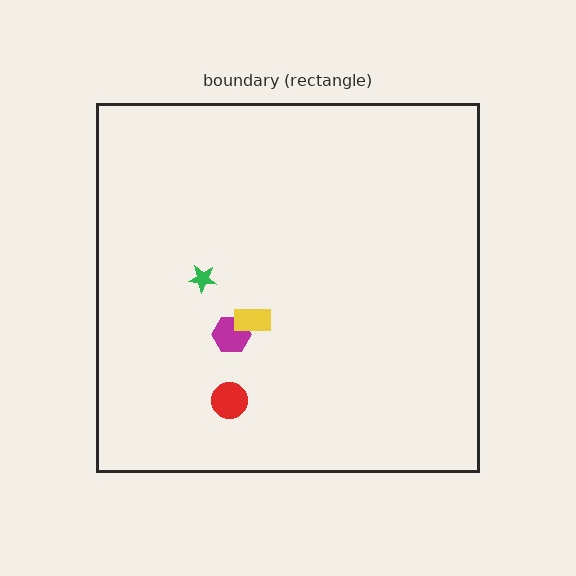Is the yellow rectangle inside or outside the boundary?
Inside.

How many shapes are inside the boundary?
4 inside, 0 outside.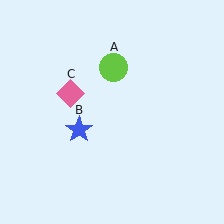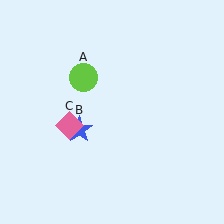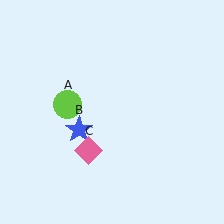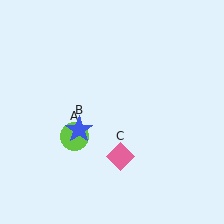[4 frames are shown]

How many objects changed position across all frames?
2 objects changed position: lime circle (object A), pink diamond (object C).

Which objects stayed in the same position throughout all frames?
Blue star (object B) remained stationary.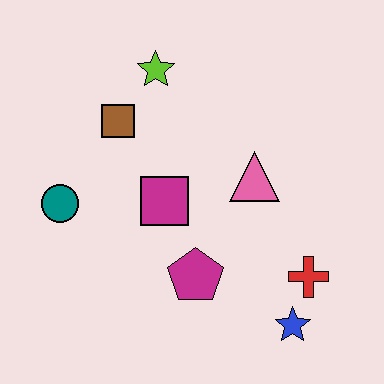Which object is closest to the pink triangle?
The magenta square is closest to the pink triangle.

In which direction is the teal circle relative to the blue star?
The teal circle is to the left of the blue star.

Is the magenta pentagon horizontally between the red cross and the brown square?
Yes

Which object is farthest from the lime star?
The blue star is farthest from the lime star.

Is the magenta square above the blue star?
Yes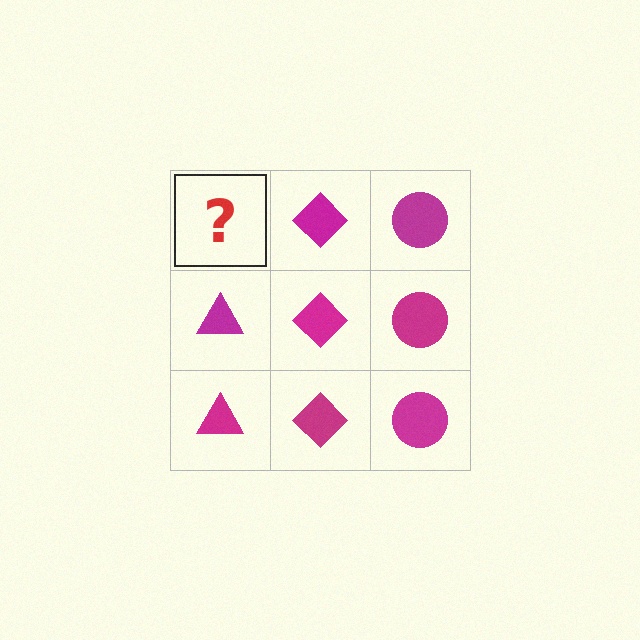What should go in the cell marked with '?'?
The missing cell should contain a magenta triangle.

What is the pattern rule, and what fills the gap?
The rule is that each column has a consistent shape. The gap should be filled with a magenta triangle.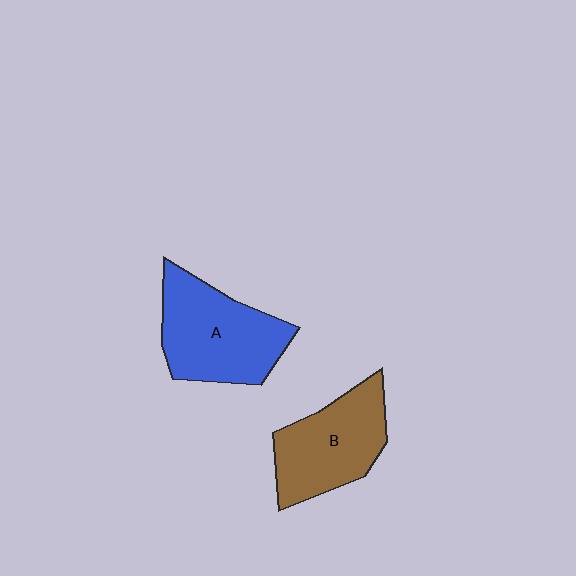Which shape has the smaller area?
Shape B (brown).